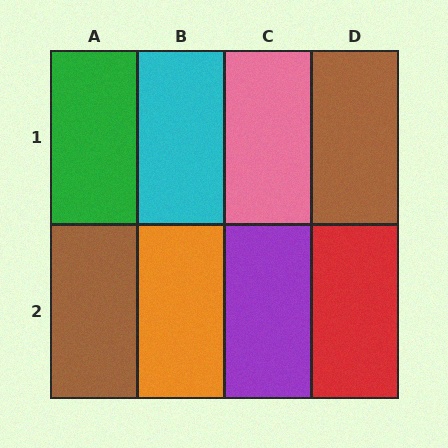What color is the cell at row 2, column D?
Red.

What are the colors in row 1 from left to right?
Green, cyan, pink, brown.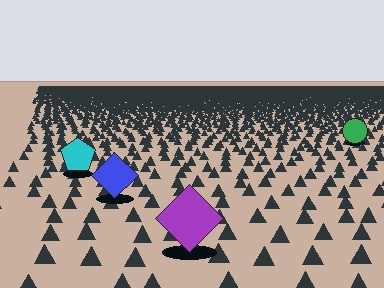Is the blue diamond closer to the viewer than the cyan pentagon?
Yes. The blue diamond is closer — you can tell from the texture gradient: the ground texture is coarser near it.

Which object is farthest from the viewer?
The green circle is farthest from the viewer. It appears smaller and the ground texture around it is denser.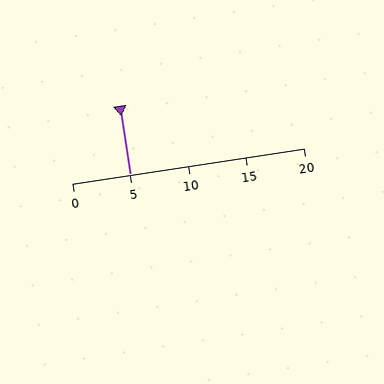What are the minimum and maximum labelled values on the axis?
The axis runs from 0 to 20.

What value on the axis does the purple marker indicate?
The marker indicates approximately 5.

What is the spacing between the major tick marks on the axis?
The major ticks are spaced 5 apart.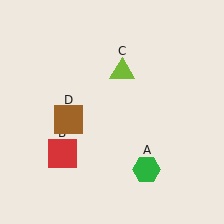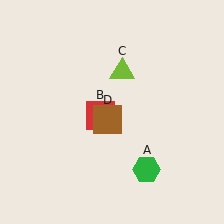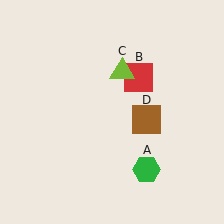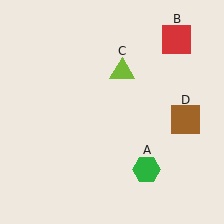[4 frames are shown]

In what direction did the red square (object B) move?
The red square (object B) moved up and to the right.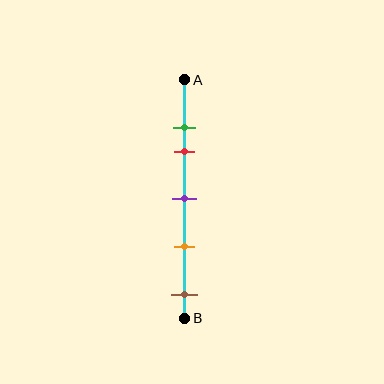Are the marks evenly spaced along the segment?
No, the marks are not evenly spaced.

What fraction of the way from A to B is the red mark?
The red mark is approximately 30% (0.3) of the way from A to B.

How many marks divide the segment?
There are 5 marks dividing the segment.